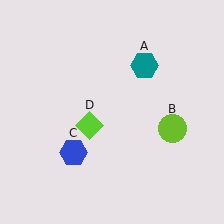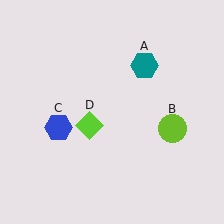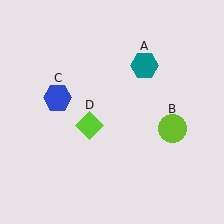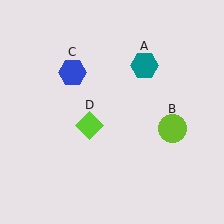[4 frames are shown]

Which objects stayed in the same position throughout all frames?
Teal hexagon (object A) and lime circle (object B) and lime diamond (object D) remained stationary.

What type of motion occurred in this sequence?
The blue hexagon (object C) rotated clockwise around the center of the scene.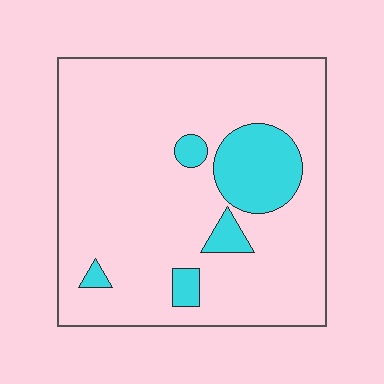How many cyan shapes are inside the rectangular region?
5.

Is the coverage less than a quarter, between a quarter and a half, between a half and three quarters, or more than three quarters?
Less than a quarter.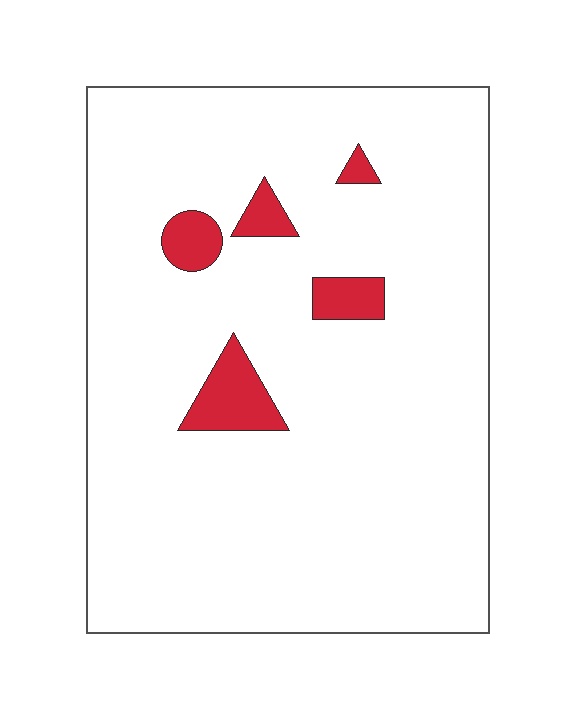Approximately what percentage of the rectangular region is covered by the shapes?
Approximately 5%.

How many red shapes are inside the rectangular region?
5.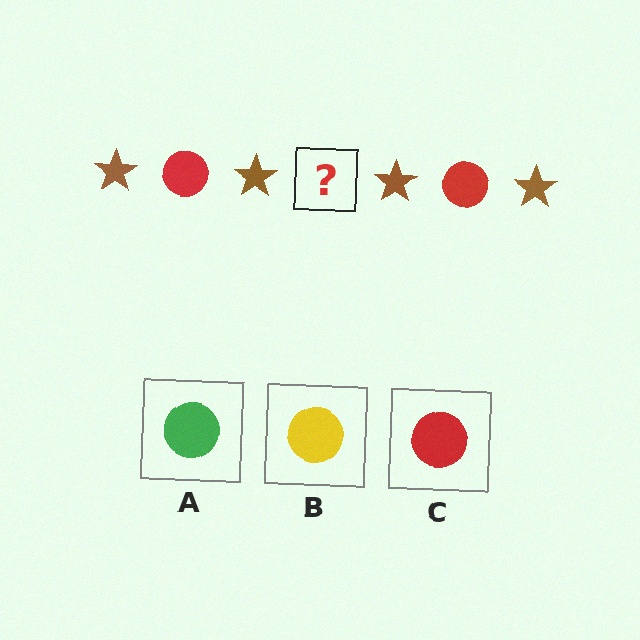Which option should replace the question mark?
Option C.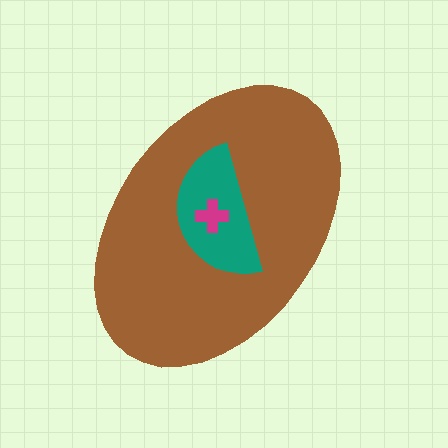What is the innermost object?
The magenta cross.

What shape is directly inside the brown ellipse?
The teal semicircle.